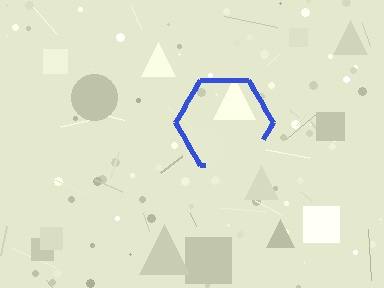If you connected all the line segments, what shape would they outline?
They would outline a hexagon.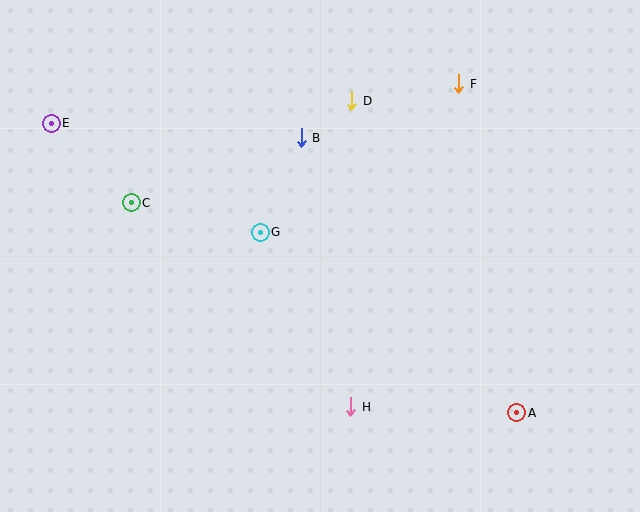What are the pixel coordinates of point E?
Point E is at (51, 123).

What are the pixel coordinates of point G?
Point G is at (260, 232).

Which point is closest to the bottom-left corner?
Point C is closest to the bottom-left corner.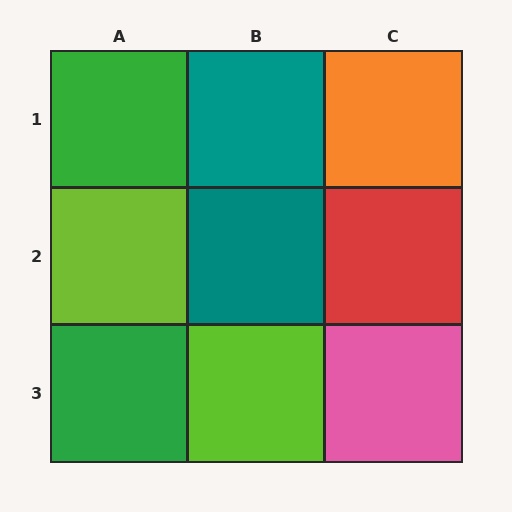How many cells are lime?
2 cells are lime.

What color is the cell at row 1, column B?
Teal.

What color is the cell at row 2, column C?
Red.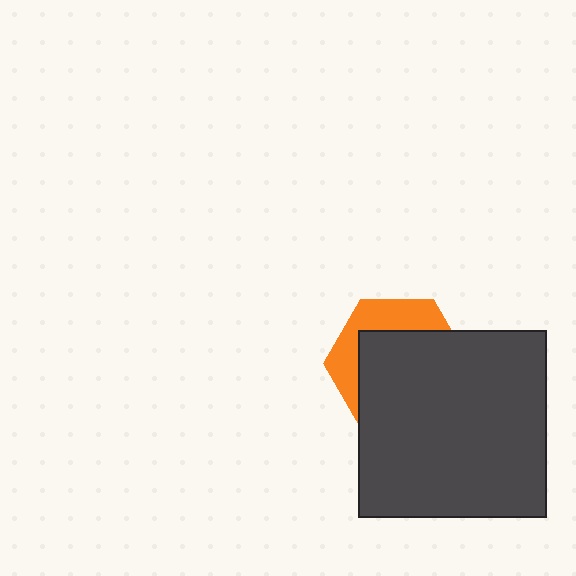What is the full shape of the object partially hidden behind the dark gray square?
The partially hidden object is an orange hexagon.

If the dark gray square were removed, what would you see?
You would see the complete orange hexagon.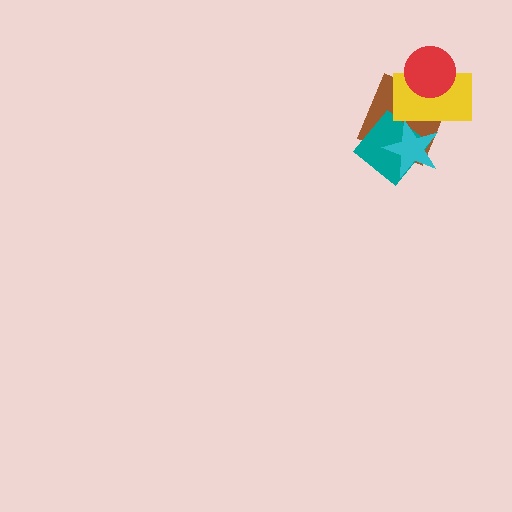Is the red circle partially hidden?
No, no other shape covers it.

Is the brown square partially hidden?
Yes, it is partially covered by another shape.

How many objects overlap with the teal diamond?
3 objects overlap with the teal diamond.